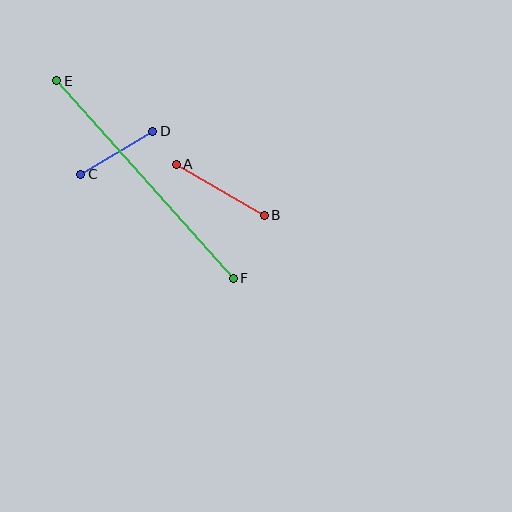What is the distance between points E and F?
The distance is approximately 265 pixels.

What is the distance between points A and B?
The distance is approximately 102 pixels.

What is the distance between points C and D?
The distance is approximately 84 pixels.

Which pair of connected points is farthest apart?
Points E and F are farthest apart.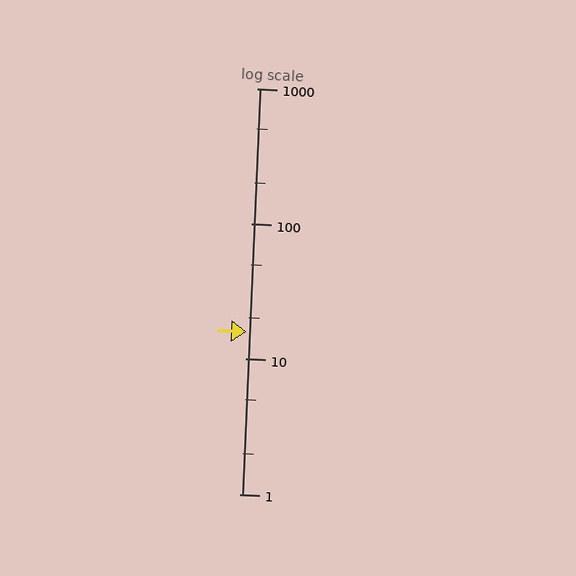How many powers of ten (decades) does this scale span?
The scale spans 3 decades, from 1 to 1000.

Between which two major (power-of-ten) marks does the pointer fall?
The pointer is between 10 and 100.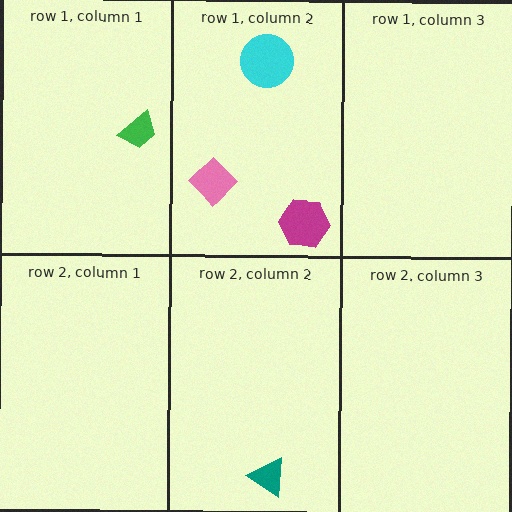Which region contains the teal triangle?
The row 2, column 2 region.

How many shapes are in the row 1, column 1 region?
1.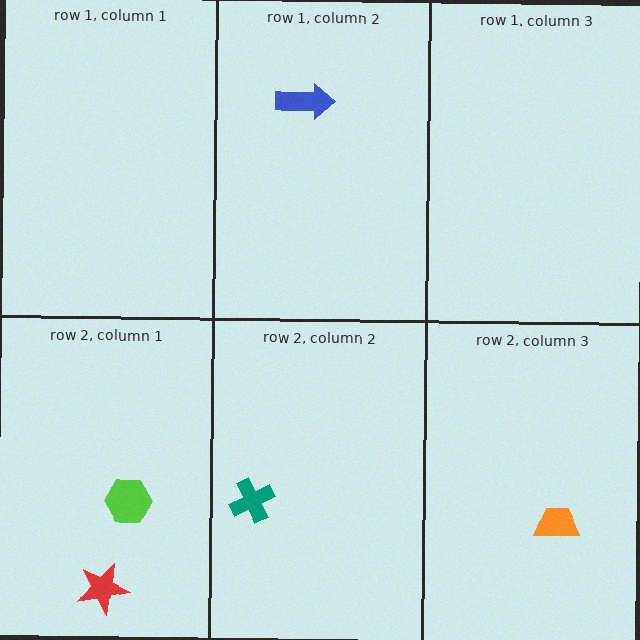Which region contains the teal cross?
The row 2, column 2 region.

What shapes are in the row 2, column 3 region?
The orange trapezoid.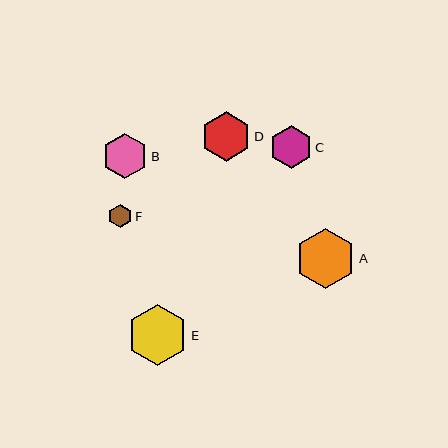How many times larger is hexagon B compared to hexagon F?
Hexagon B is approximately 1.9 times the size of hexagon F.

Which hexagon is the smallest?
Hexagon F is the smallest with a size of approximately 24 pixels.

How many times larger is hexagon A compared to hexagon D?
Hexagon A is approximately 1.2 times the size of hexagon D.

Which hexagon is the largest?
Hexagon A is the largest with a size of approximately 60 pixels.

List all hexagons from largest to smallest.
From largest to smallest: A, E, D, B, C, F.